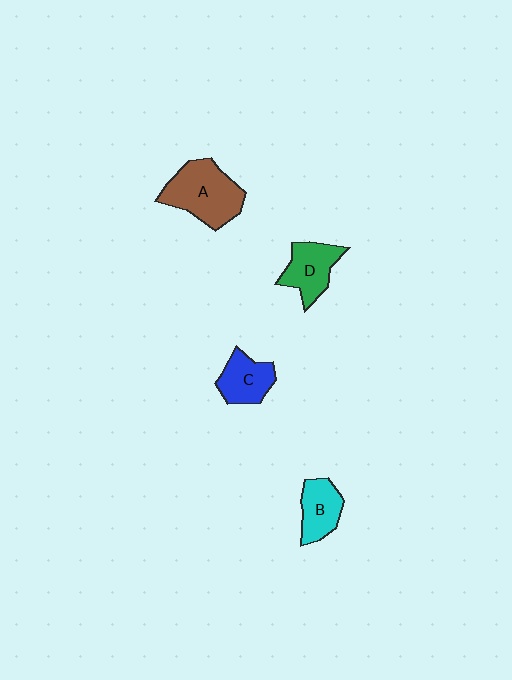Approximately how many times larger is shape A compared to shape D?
Approximately 1.5 times.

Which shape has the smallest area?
Shape B (cyan).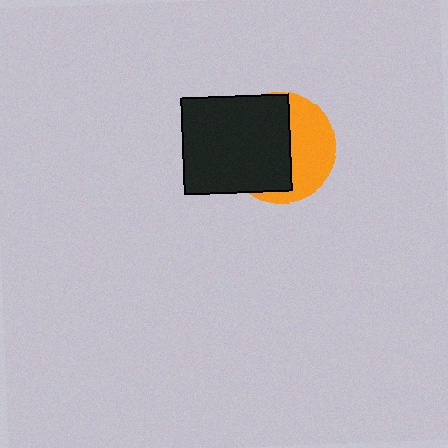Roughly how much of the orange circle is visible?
A small part of it is visible (roughly 43%).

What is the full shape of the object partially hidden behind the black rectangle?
The partially hidden object is an orange circle.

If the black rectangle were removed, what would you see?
You would see the complete orange circle.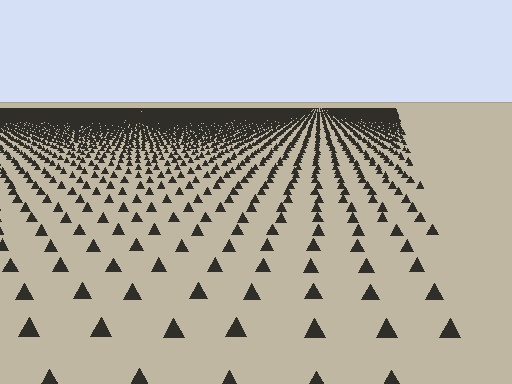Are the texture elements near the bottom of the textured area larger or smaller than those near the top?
Larger. Near the bottom, elements are closer to the viewer and appear at a bigger on-screen size.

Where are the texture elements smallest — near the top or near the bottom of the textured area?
Near the top.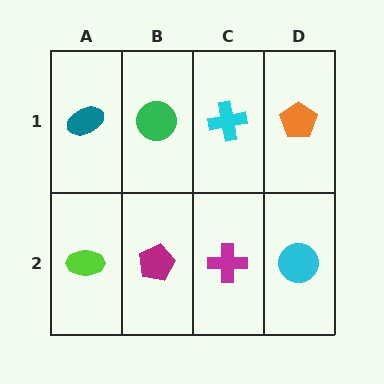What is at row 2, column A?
A lime ellipse.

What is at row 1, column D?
An orange pentagon.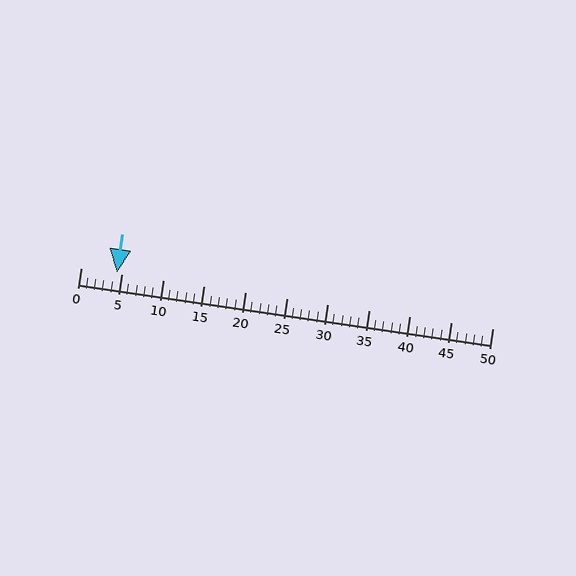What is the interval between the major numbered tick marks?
The major tick marks are spaced 5 units apart.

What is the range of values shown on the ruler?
The ruler shows values from 0 to 50.